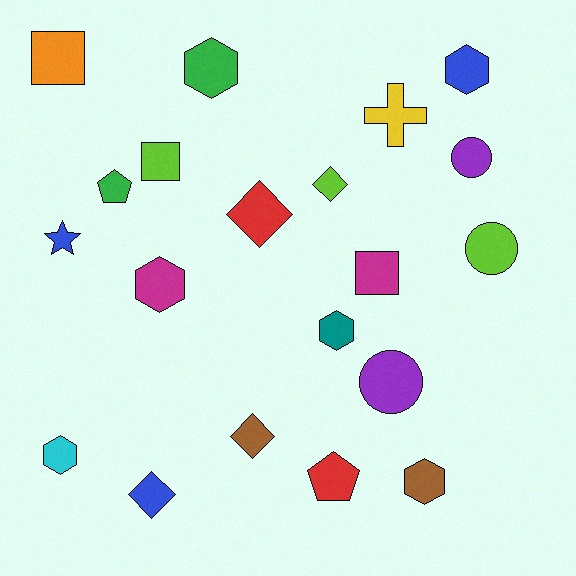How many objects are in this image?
There are 20 objects.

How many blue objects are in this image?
There are 3 blue objects.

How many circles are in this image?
There are 3 circles.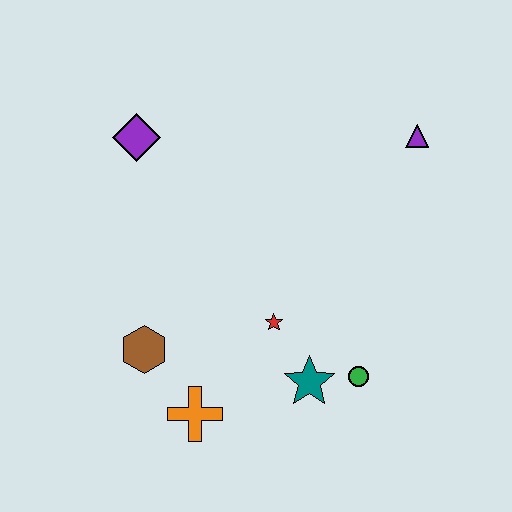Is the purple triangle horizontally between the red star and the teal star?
No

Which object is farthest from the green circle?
The purple diamond is farthest from the green circle.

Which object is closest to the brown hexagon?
The orange cross is closest to the brown hexagon.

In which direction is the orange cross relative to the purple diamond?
The orange cross is below the purple diamond.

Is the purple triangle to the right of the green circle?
Yes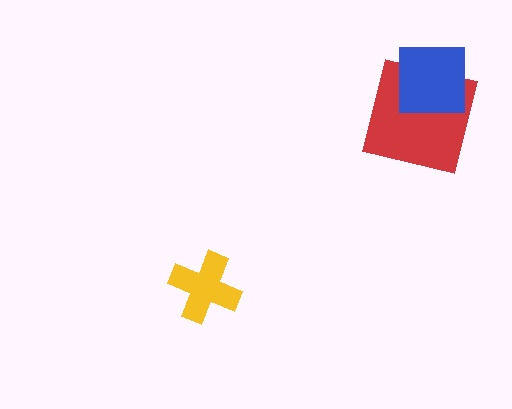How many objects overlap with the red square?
1 object overlaps with the red square.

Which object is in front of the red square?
The blue square is in front of the red square.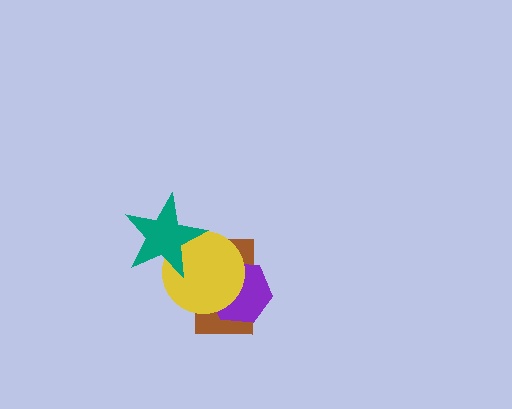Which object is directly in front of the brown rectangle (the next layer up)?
The purple hexagon is directly in front of the brown rectangle.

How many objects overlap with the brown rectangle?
3 objects overlap with the brown rectangle.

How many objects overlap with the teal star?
2 objects overlap with the teal star.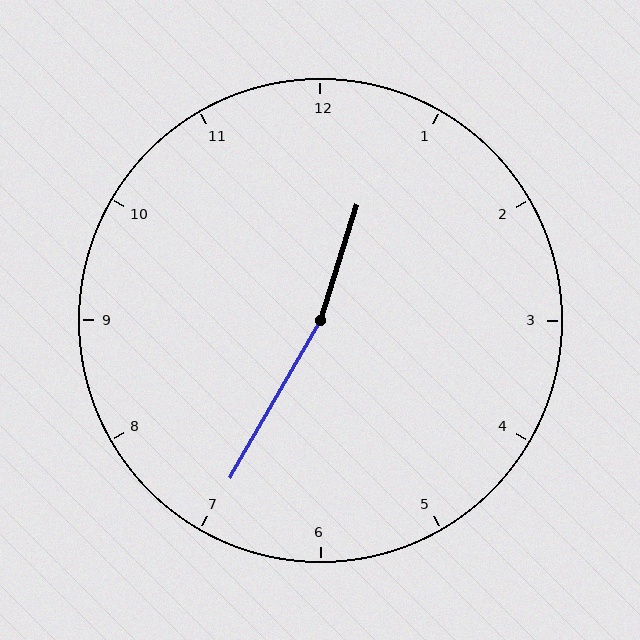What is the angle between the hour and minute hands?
Approximately 168 degrees.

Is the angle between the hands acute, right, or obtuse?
It is obtuse.